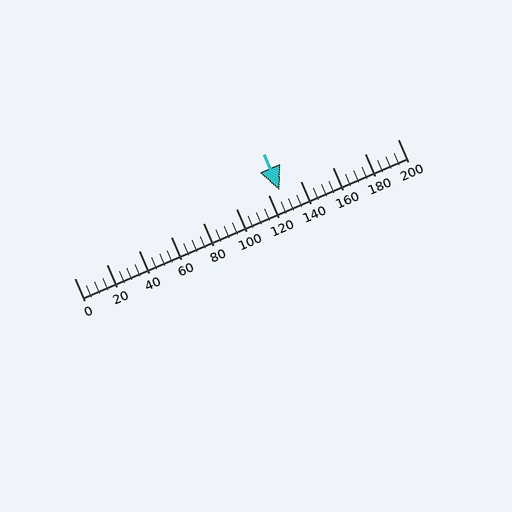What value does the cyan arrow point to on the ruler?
The cyan arrow points to approximately 127.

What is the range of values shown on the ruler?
The ruler shows values from 0 to 200.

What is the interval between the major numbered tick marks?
The major tick marks are spaced 20 units apart.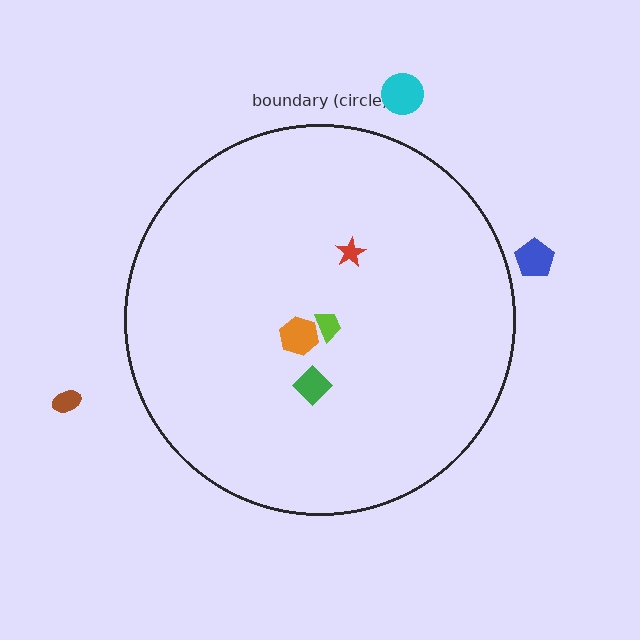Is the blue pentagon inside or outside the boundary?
Outside.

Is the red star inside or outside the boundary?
Inside.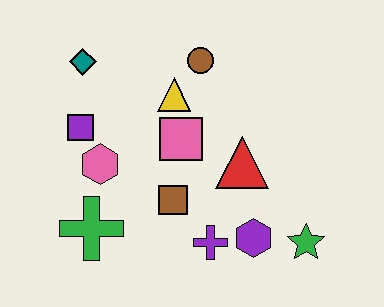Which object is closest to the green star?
The purple hexagon is closest to the green star.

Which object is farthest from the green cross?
The green star is farthest from the green cross.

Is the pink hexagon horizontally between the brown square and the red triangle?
No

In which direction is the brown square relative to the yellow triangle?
The brown square is below the yellow triangle.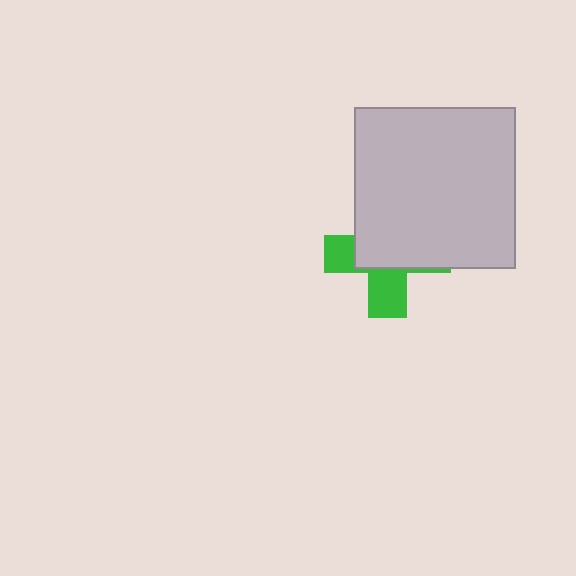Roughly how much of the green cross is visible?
A small part of it is visible (roughly 39%).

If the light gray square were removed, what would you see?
You would see the complete green cross.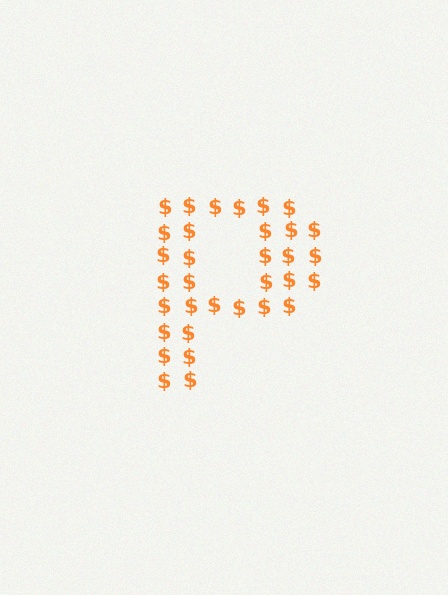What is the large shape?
The large shape is the letter P.